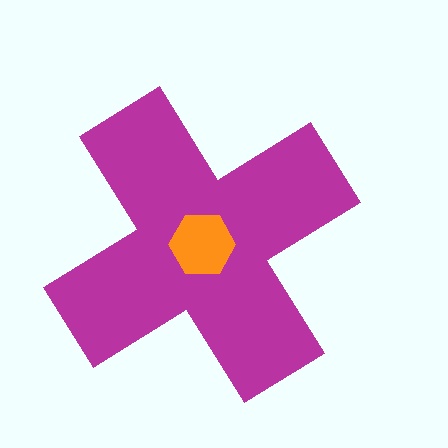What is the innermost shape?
The orange hexagon.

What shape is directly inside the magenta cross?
The orange hexagon.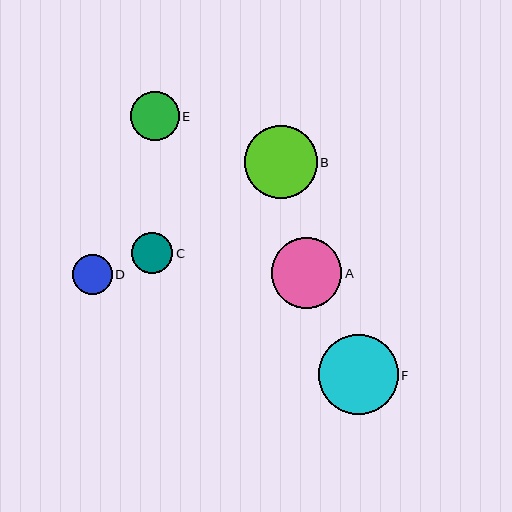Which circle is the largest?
Circle F is the largest with a size of approximately 80 pixels.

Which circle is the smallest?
Circle D is the smallest with a size of approximately 40 pixels.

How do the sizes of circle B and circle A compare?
Circle B and circle A are approximately the same size.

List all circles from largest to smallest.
From largest to smallest: F, B, A, E, C, D.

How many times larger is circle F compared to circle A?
Circle F is approximately 1.1 times the size of circle A.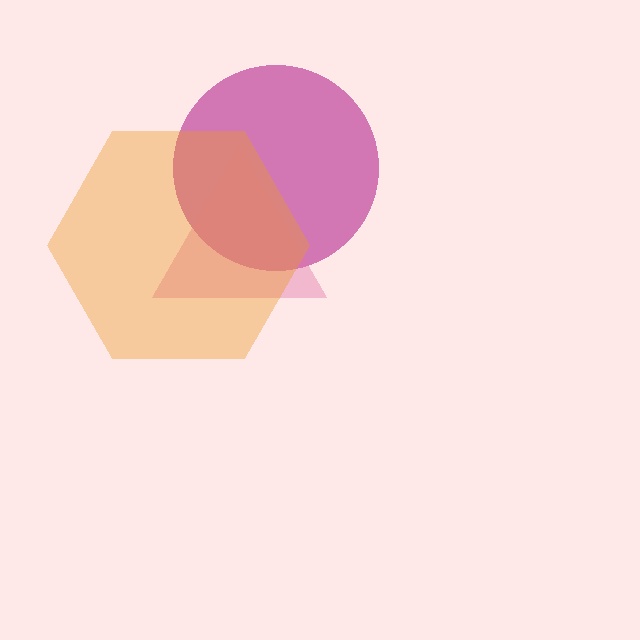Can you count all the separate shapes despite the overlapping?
Yes, there are 3 separate shapes.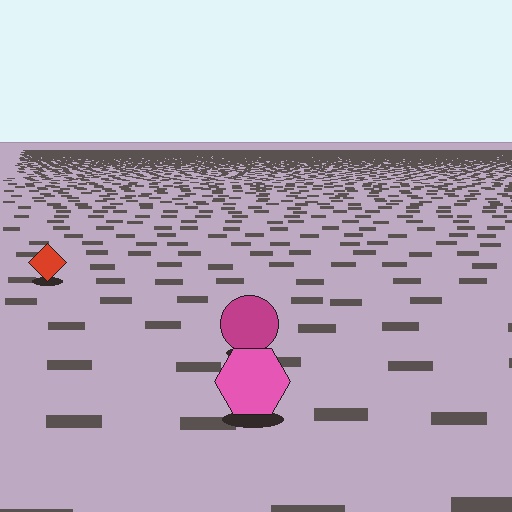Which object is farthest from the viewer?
The red diamond is farthest from the viewer. It appears smaller and the ground texture around it is denser.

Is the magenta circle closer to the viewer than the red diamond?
Yes. The magenta circle is closer — you can tell from the texture gradient: the ground texture is coarser near it.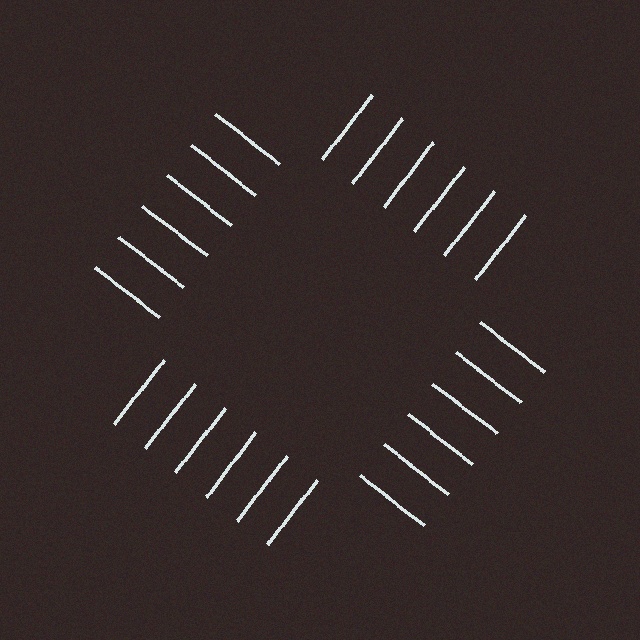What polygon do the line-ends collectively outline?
An illusory square — the line segments terminate on its edges but no continuous stroke is drawn.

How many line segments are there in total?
24 — 6 along each of the 4 edges.